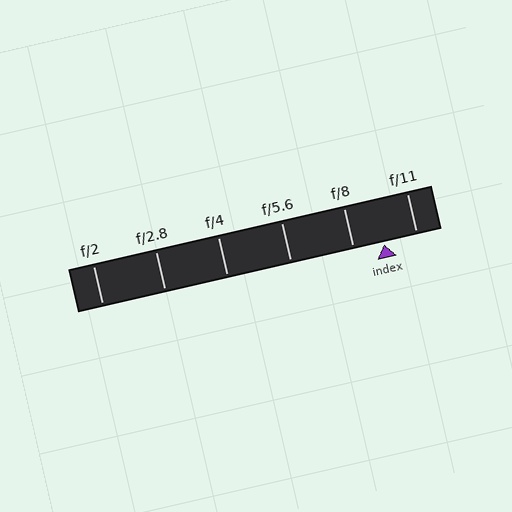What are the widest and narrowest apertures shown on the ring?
The widest aperture shown is f/2 and the narrowest is f/11.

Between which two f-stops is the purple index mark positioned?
The index mark is between f/8 and f/11.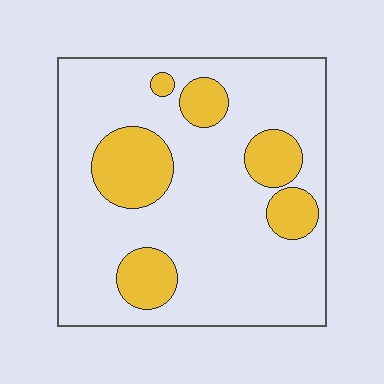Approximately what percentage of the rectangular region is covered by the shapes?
Approximately 20%.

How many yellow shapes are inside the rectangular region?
6.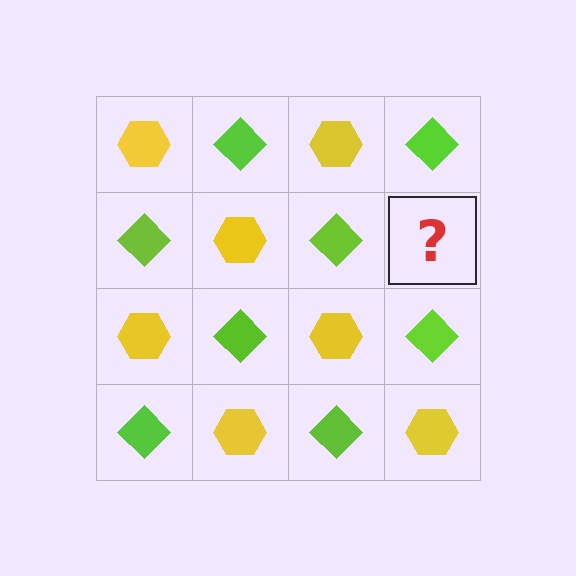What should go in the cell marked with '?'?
The missing cell should contain a yellow hexagon.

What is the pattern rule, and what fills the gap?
The rule is that it alternates yellow hexagon and lime diamond in a checkerboard pattern. The gap should be filled with a yellow hexagon.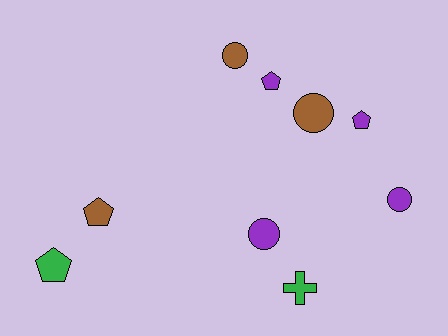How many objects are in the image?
There are 9 objects.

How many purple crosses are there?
There are no purple crosses.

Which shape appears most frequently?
Circle, with 4 objects.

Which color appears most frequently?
Purple, with 4 objects.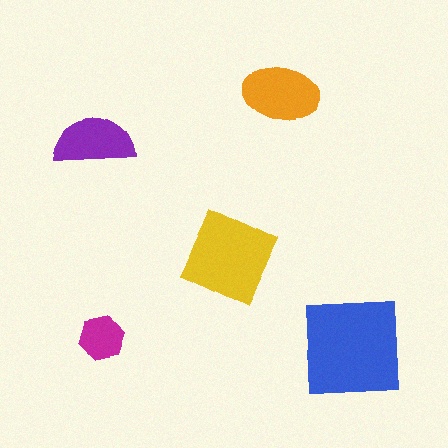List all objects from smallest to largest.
The magenta hexagon, the purple semicircle, the orange ellipse, the yellow square, the blue square.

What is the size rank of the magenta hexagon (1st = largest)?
5th.